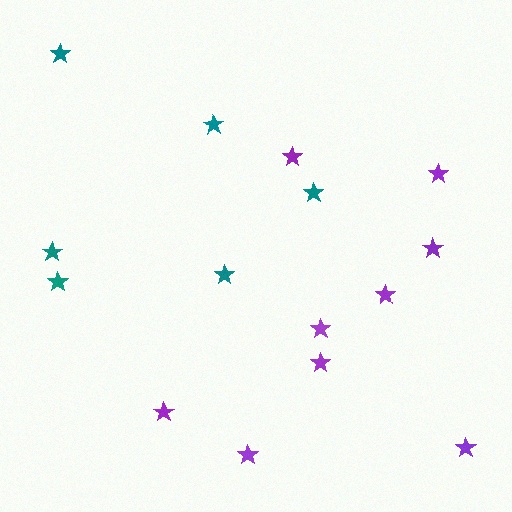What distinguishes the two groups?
There are 2 groups: one group of teal stars (6) and one group of purple stars (9).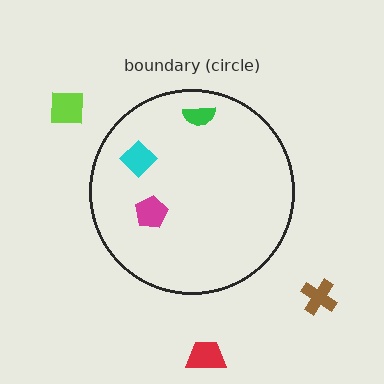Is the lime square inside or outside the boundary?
Outside.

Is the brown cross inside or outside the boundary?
Outside.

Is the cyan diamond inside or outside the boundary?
Inside.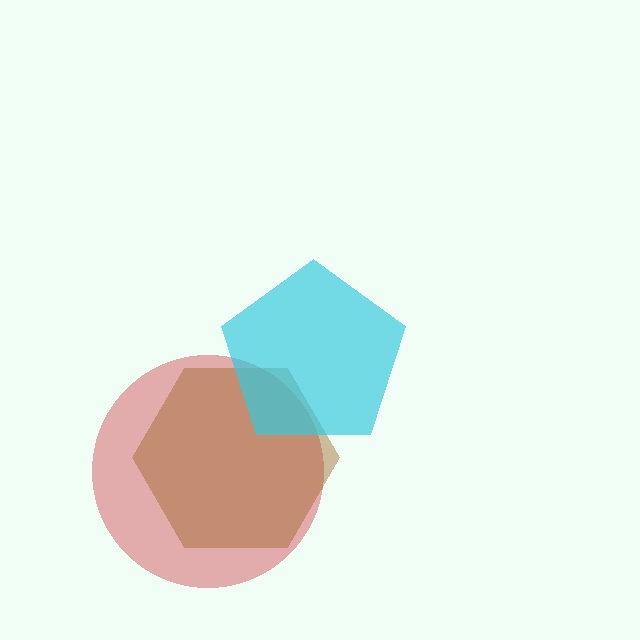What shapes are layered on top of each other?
The layered shapes are: a red circle, a brown hexagon, a cyan pentagon.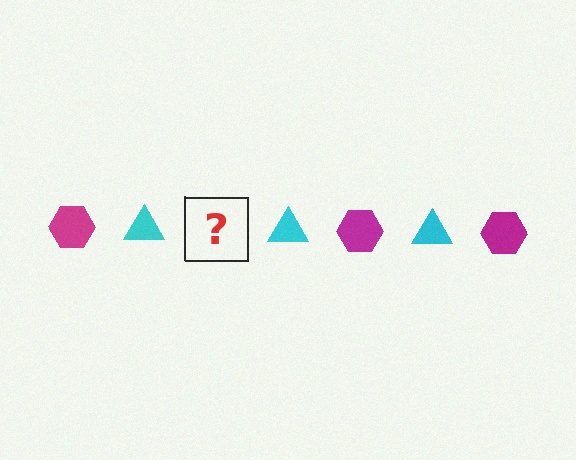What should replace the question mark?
The question mark should be replaced with a magenta hexagon.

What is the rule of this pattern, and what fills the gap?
The rule is that the pattern alternates between magenta hexagon and cyan triangle. The gap should be filled with a magenta hexagon.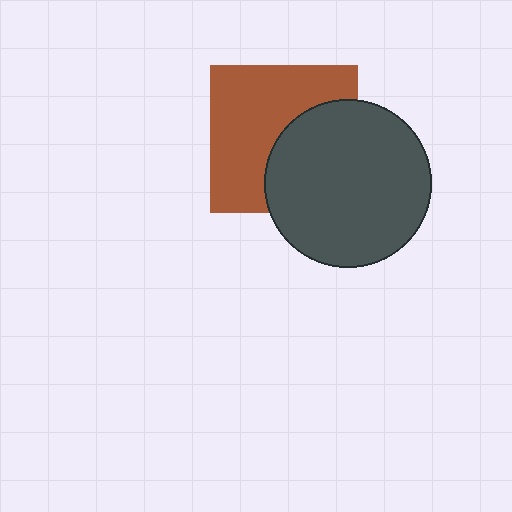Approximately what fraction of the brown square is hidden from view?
Roughly 42% of the brown square is hidden behind the dark gray circle.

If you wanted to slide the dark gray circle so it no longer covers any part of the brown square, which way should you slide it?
Slide it right — that is the most direct way to separate the two shapes.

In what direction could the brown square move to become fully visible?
The brown square could move left. That would shift it out from behind the dark gray circle entirely.